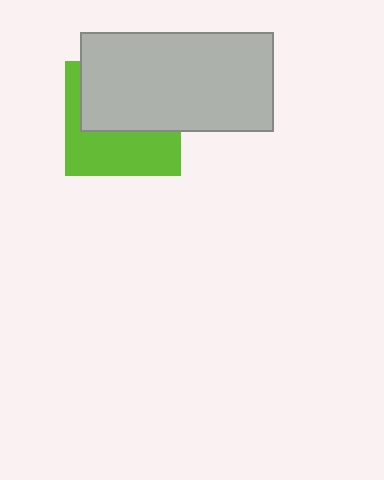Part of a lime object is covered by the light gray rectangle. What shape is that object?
It is a square.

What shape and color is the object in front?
The object in front is a light gray rectangle.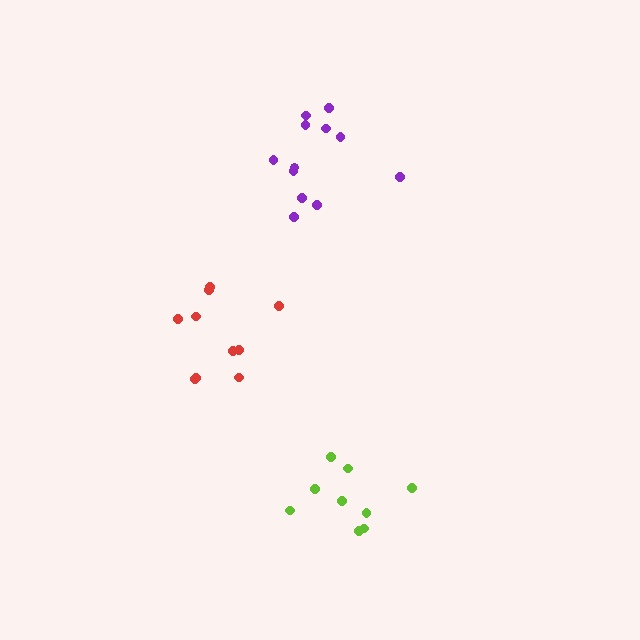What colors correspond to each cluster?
The clusters are colored: purple, red, lime.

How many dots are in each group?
Group 1: 12 dots, Group 2: 10 dots, Group 3: 9 dots (31 total).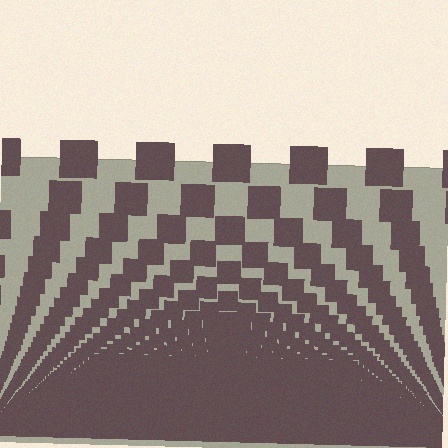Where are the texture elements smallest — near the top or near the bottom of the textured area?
Near the bottom.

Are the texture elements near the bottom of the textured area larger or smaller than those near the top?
Smaller. The gradient is inverted — elements near the bottom are smaller and denser.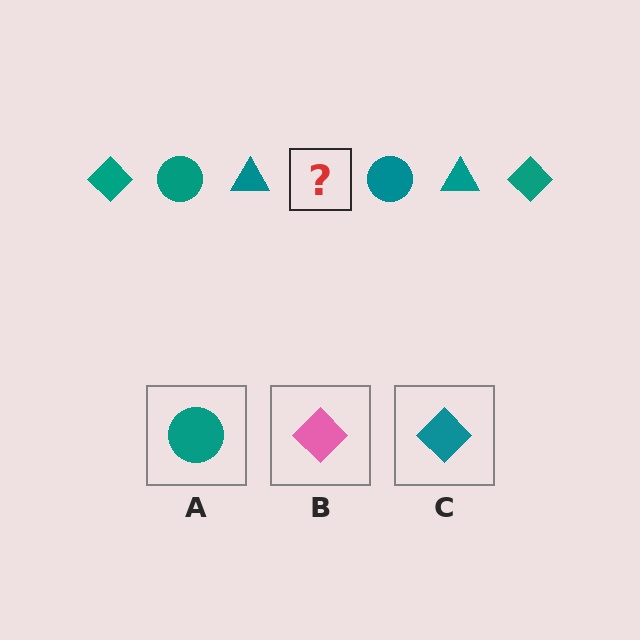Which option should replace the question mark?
Option C.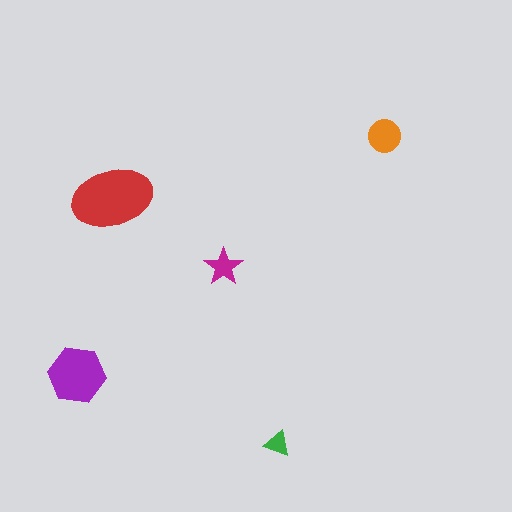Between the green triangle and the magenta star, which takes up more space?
The magenta star.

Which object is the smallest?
The green triangle.